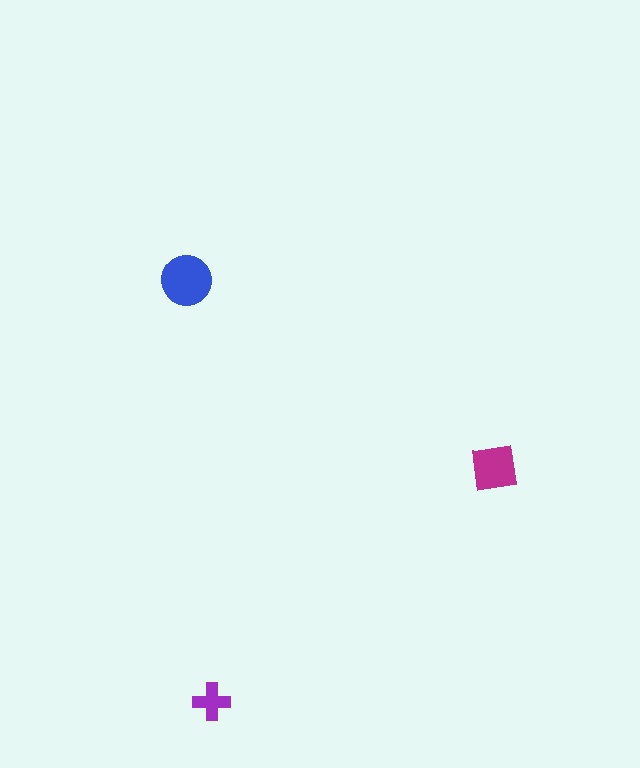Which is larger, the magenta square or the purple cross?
The magenta square.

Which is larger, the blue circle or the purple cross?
The blue circle.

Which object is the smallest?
The purple cross.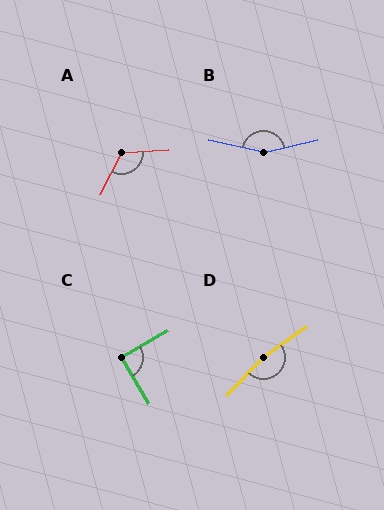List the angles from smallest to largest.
C (89°), A (120°), B (154°), D (169°).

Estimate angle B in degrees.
Approximately 154 degrees.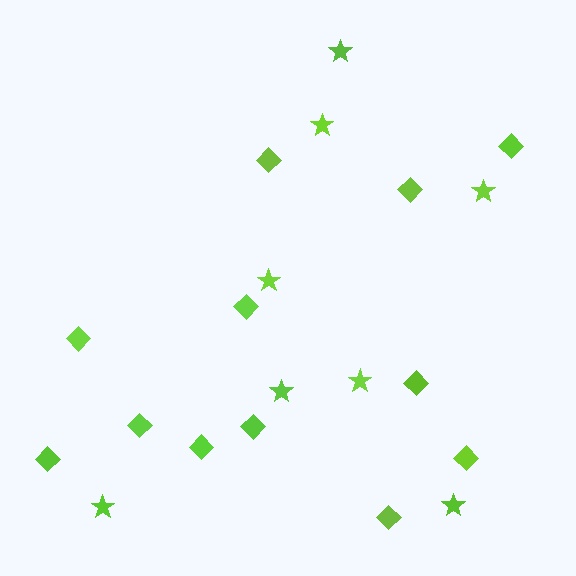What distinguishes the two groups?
There are 2 groups: one group of stars (8) and one group of diamonds (12).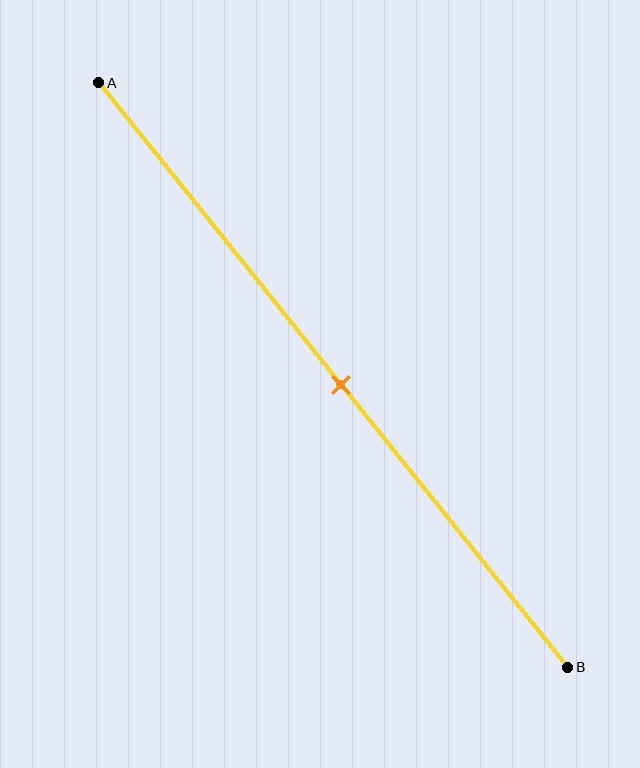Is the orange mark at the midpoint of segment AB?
Yes, the mark is approximately at the midpoint.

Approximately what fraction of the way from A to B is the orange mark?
The orange mark is approximately 50% of the way from A to B.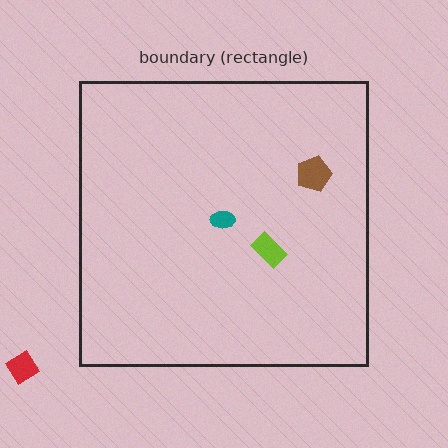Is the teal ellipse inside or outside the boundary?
Inside.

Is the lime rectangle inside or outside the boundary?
Inside.